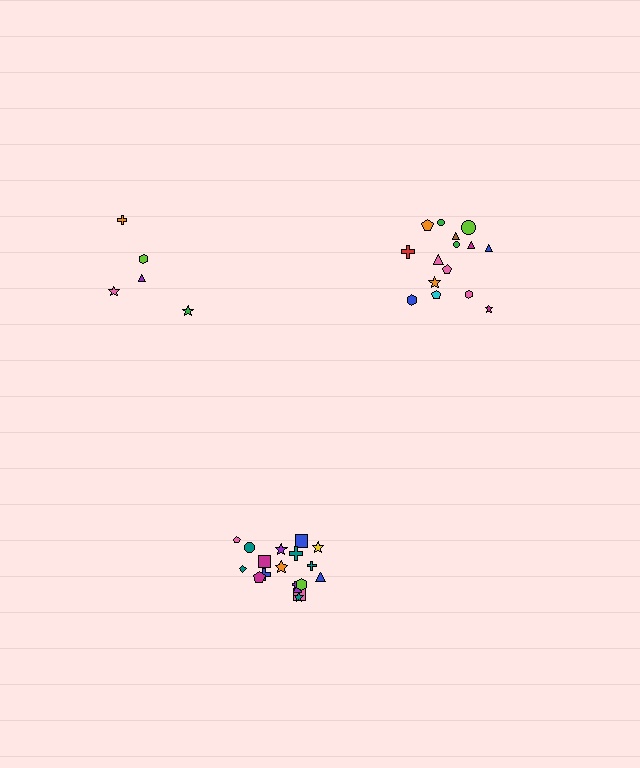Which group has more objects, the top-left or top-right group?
The top-right group.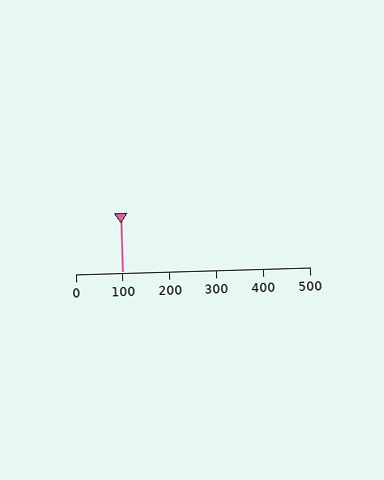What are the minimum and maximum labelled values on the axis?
The axis runs from 0 to 500.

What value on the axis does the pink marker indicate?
The marker indicates approximately 100.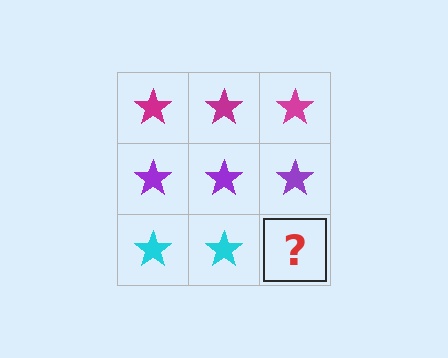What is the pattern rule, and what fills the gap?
The rule is that each row has a consistent color. The gap should be filled with a cyan star.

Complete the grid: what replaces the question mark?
The question mark should be replaced with a cyan star.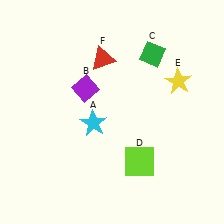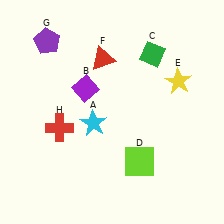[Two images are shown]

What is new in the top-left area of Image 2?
A purple pentagon (G) was added in the top-left area of Image 2.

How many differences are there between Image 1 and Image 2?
There are 2 differences between the two images.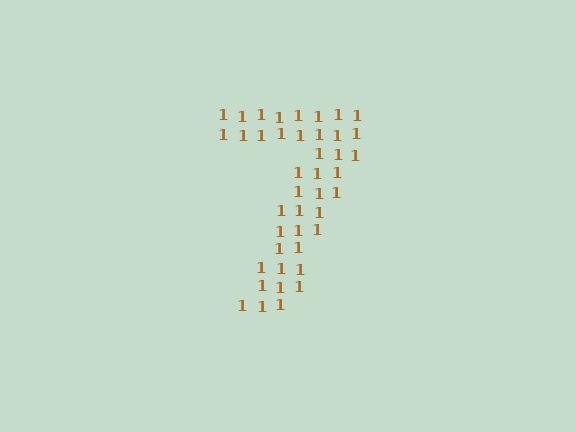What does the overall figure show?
The overall figure shows the digit 7.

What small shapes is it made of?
It is made of small digit 1's.